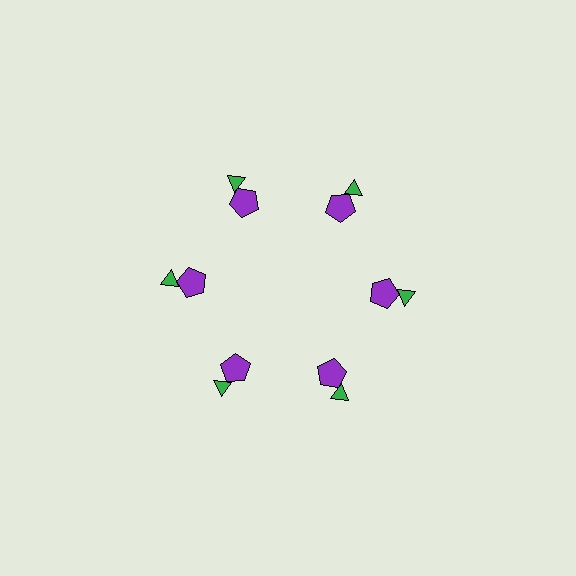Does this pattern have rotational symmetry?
Yes, this pattern has 6-fold rotational symmetry. It looks the same after rotating 60 degrees around the center.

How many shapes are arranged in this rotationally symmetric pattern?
There are 12 shapes, arranged in 6 groups of 2.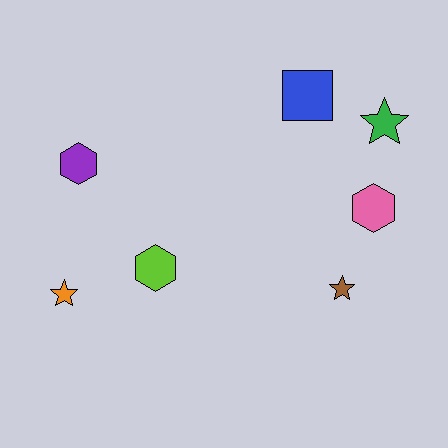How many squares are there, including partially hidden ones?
There is 1 square.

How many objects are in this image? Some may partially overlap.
There are 7 objects.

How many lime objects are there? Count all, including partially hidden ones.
There is 1 lime object.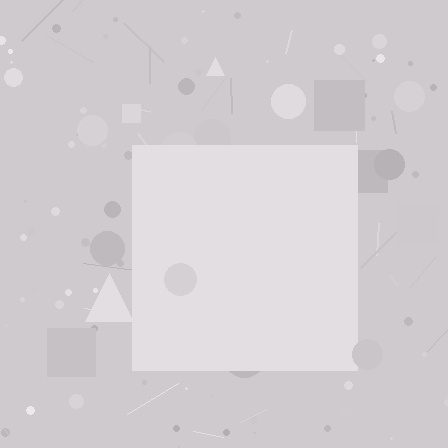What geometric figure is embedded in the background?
A square is embedded in the background.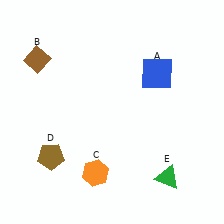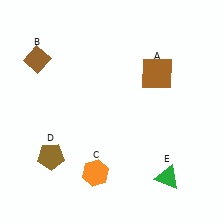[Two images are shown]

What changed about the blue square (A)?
In Image 1, A is blue. In Image 2, it changed to brown.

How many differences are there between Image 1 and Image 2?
There is 1 difference between the two images.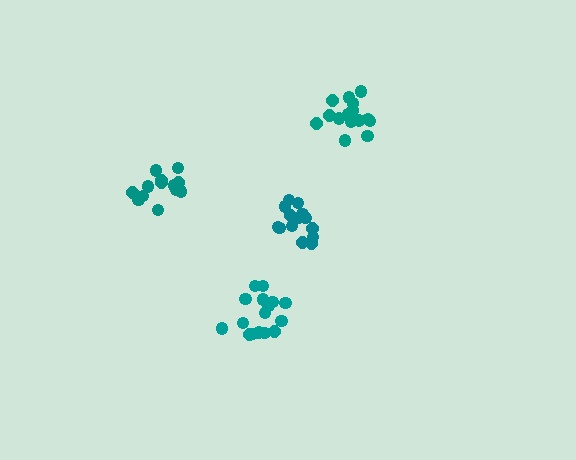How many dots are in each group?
Group 1: 14 dots, Group 2: 17 dots, Group 3: 14 dots, Group 4: 16 dots (61 total).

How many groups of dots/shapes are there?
There are 4 groups.